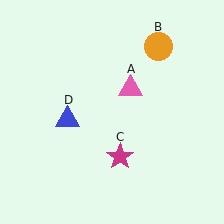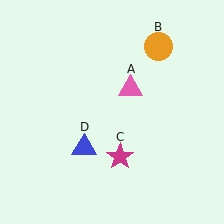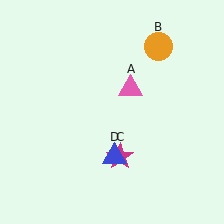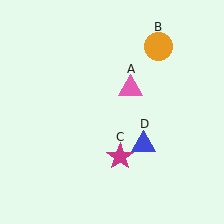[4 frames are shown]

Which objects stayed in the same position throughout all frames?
Pink triangle (object A) and orange circle (object B) and magenta star (object C) remained stationary.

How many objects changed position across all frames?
1 object changed position: blue triangle (object D).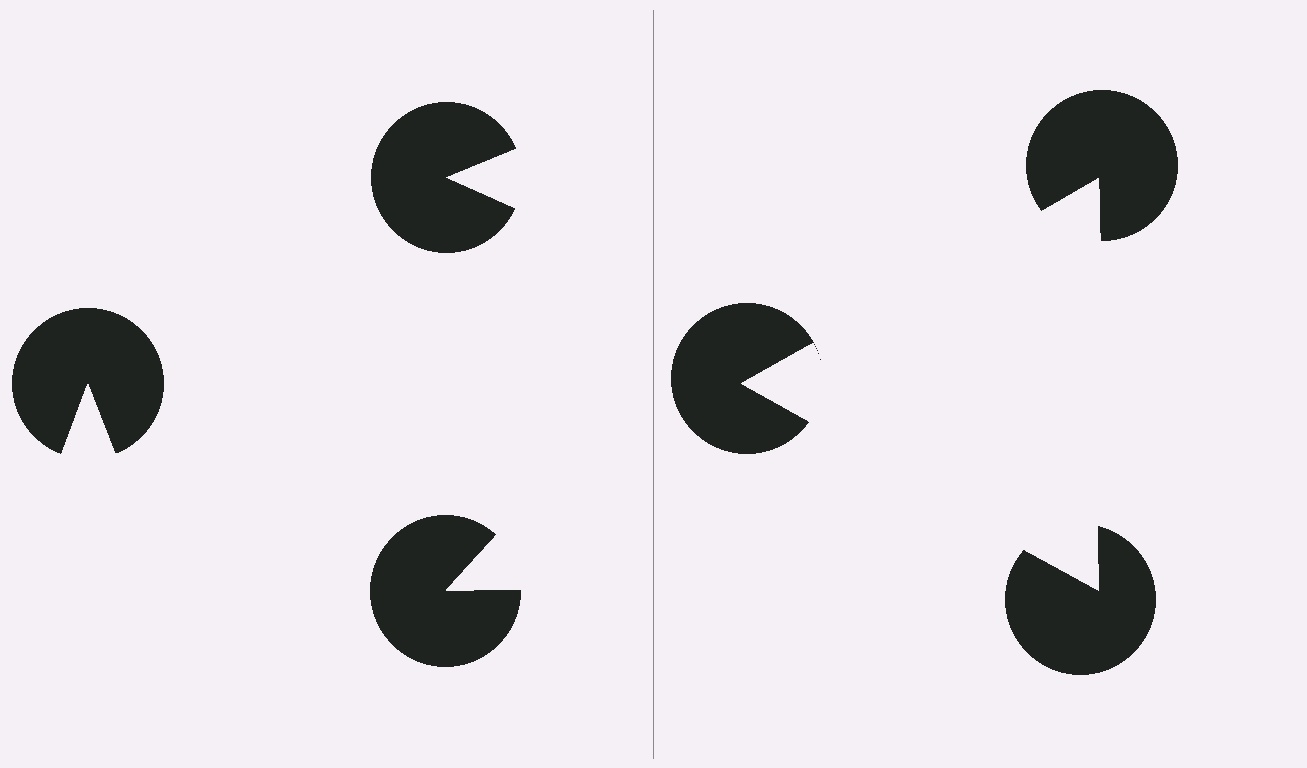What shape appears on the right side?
An illusory triangle.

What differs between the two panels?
The pac-man discs are positioned identically on both sides; only the wedge orientations differ. On the right they align to a triangle; on the left they are misaligned.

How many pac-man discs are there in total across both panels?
6 — 3 on each side.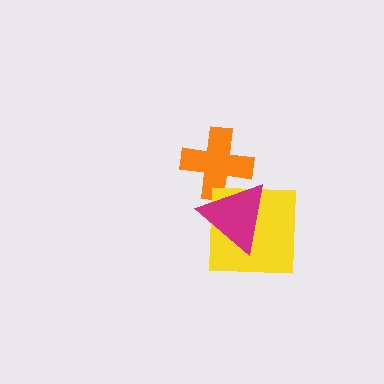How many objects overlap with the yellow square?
1 object overlaps with the yellow square.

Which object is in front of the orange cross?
The magenta triangle is in front of the orange cross.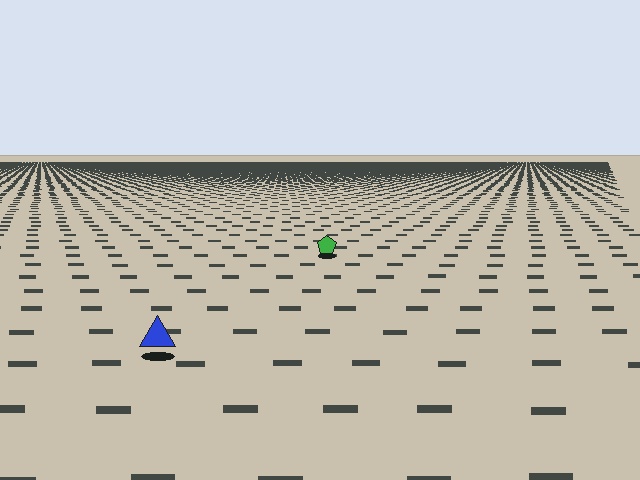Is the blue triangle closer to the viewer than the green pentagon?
Yes. The blue triangle is closer — you can tell from the texture gradient: the ground texture is coarser near it.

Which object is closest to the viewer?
The blue triangle is closest. The texture marks near it are larger and more spread out.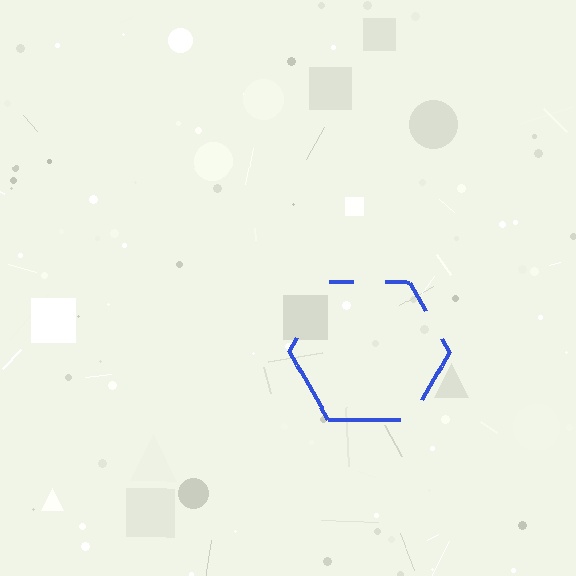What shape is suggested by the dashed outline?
The dashed outline suggests a hexagon.